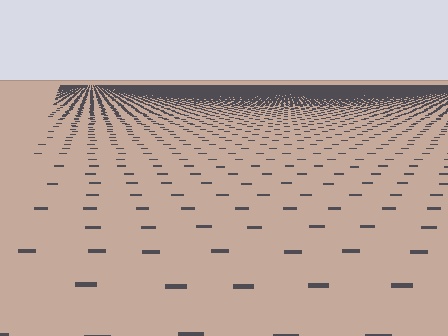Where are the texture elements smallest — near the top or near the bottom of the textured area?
Near the top.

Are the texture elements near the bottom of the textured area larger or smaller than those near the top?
Larger. Near the bottom, elements are closer to the viewer and appear at a bigger on-screen size.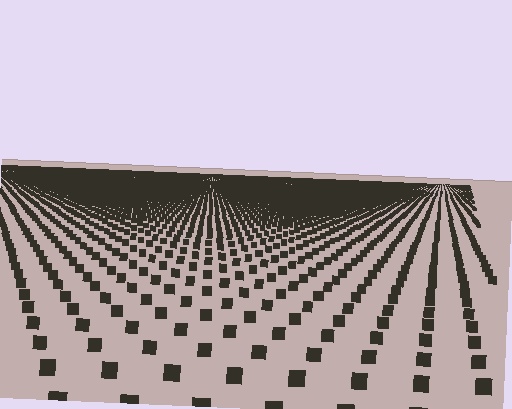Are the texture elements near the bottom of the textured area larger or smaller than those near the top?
Larger. Near the bottom, elements are closer to the viewer and appear at a bigger on-screen size.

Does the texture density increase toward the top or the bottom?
Density increases toward the top.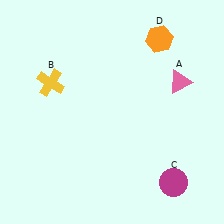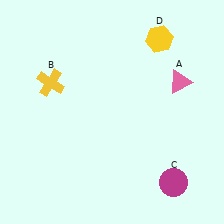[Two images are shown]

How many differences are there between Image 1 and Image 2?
There is 1 difference between the two images.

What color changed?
The hexagon (D) changed from orange in Image 1 to yellow in Image 2.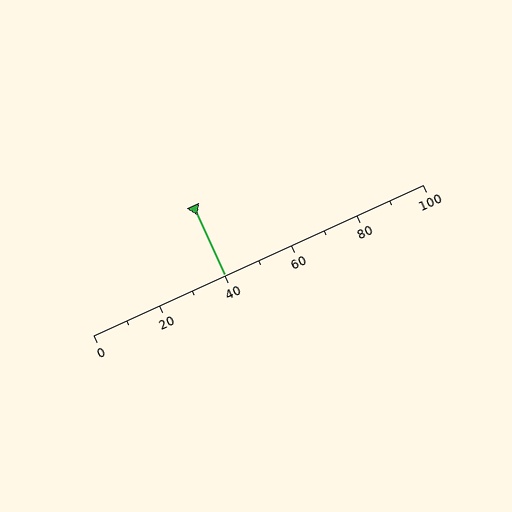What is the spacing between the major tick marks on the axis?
The major ticks are spaced 20 apart.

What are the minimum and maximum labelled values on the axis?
The axis runs from 0 to 100.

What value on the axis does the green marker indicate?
The marker indicates approximately 40.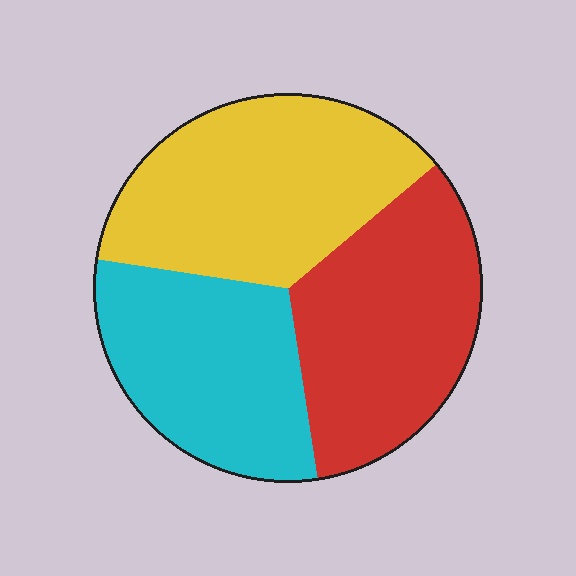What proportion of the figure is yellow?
Yellow covers 37% of the figure.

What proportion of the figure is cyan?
Cyan takes up about one third (1/3) of the figure.